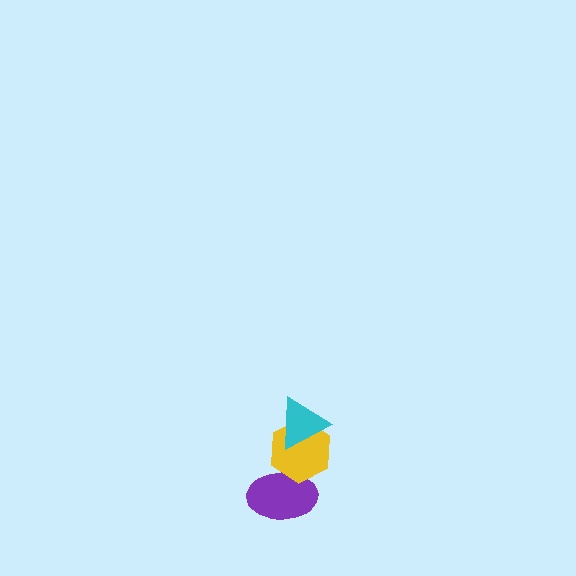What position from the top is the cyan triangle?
The cyan triangle is 1st from the top.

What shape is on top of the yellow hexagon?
The cyan triangle is on top of the yellow hexagon.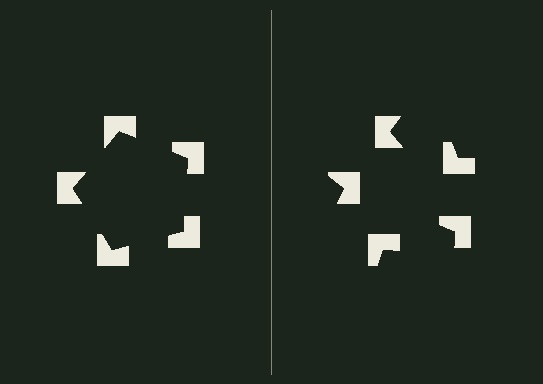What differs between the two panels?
The notched squares are positioned identically on both sides; only the wedge orientations differ. On the left they align to a pentagon; on the right they are misaligned.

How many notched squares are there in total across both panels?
10 — 5 on each side.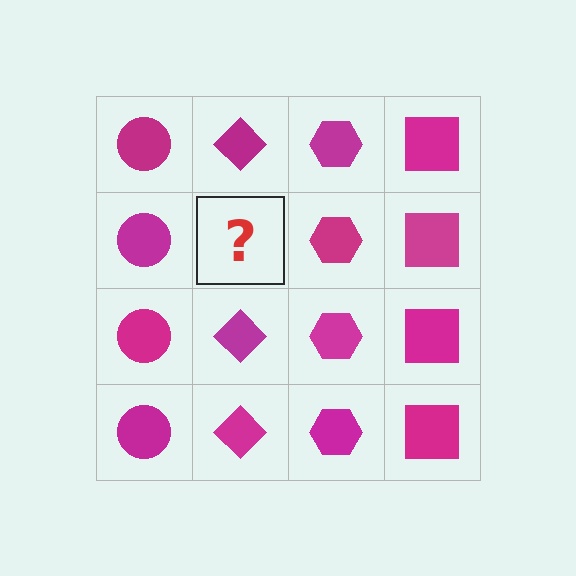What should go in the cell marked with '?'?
The missing cell should contain a magenta diamond.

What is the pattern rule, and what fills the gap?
The rule is that each column has a consistent shape. The gap should be filled with a magenta diamond.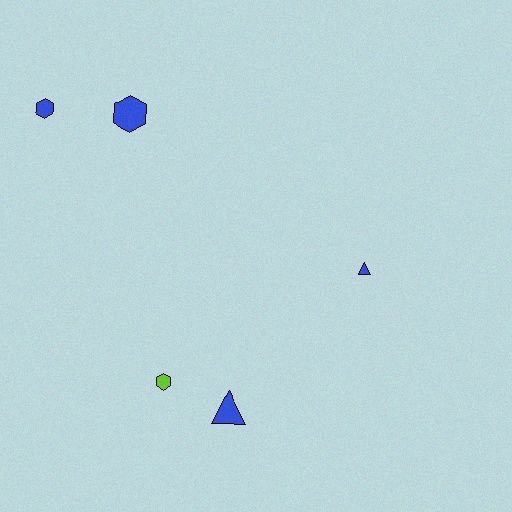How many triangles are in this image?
There are 2 triangles.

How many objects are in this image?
There are 5 objects.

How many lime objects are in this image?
There is 1 lime object.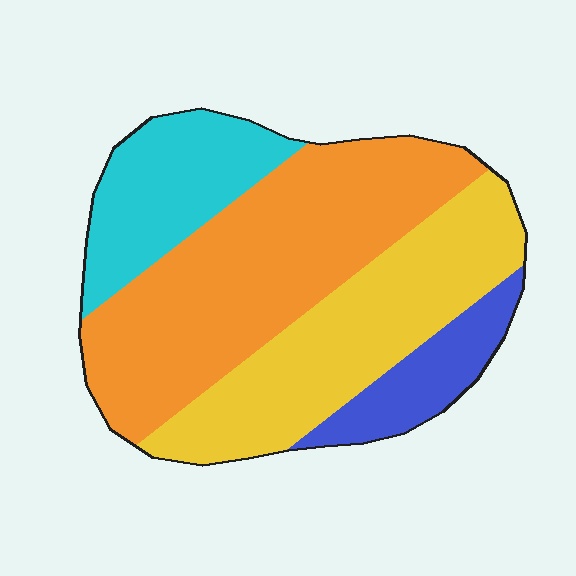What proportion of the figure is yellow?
Yellow takes up between a sixth and a third of the figure.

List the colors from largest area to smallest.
From largest to smallest: orange, yellow, cyan, blue.